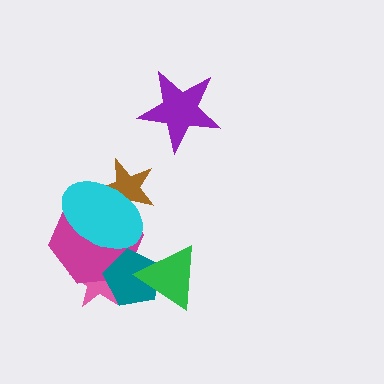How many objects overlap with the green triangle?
1 object overlaps with the green triangle.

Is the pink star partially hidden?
Yes, it is partially covered by another shape.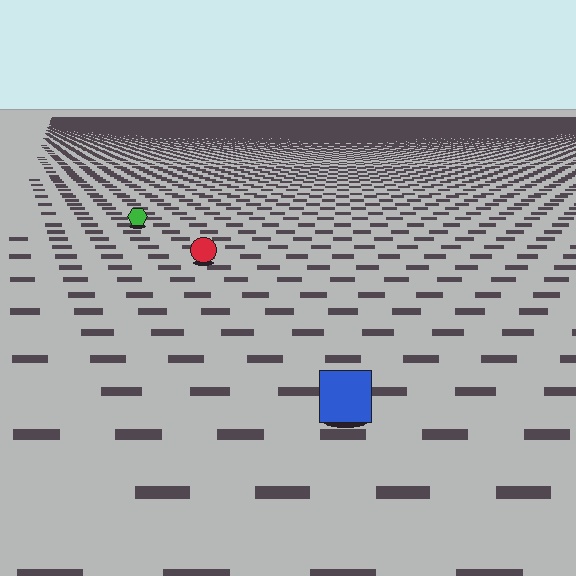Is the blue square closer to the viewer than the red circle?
Yes. The blue square is closer — you can tell from the texture gradient: the ground texture is coarser near it.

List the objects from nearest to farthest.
From nearest to farthest: the blue square, the red circle, the green hexagon.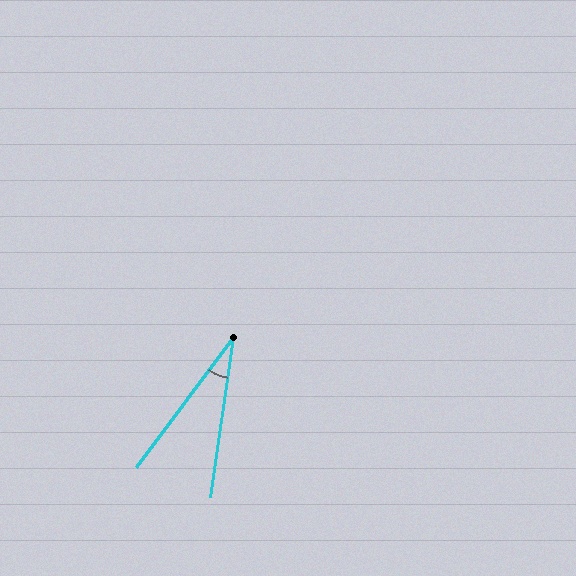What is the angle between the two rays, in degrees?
Approximately 29 degrees.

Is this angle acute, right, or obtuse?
It is acute.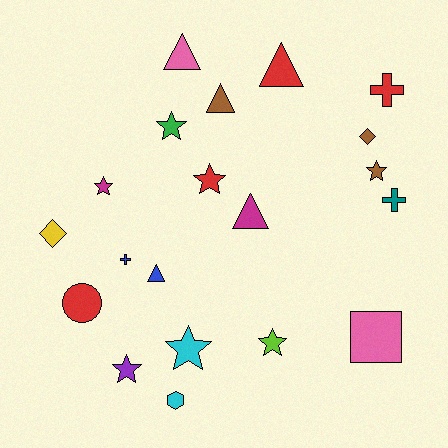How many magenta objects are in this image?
There are 2 magenta objects.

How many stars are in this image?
There are 7 stars.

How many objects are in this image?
There are 20 objects.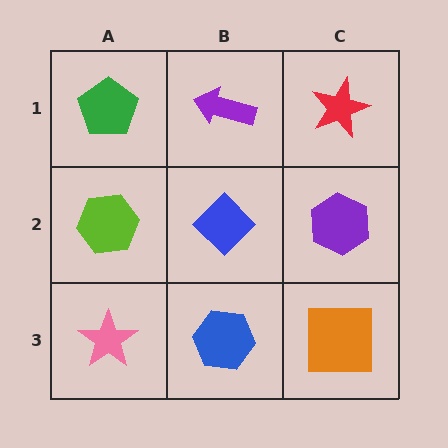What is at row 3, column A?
A pink star.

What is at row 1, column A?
A green pentagon.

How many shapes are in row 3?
3 shapes.